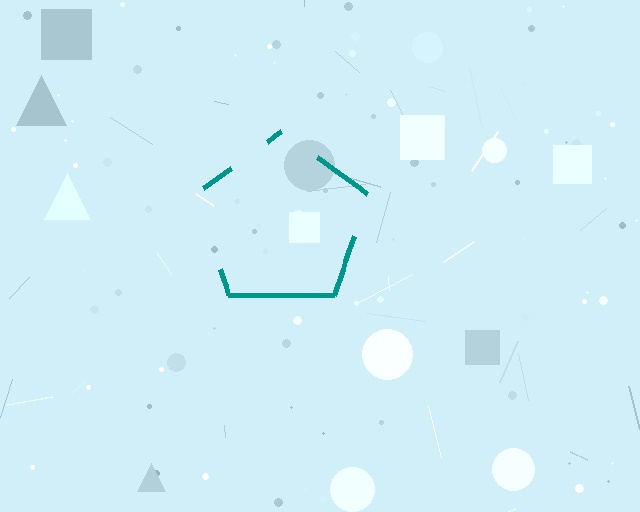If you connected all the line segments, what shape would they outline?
They would outline a pentagon.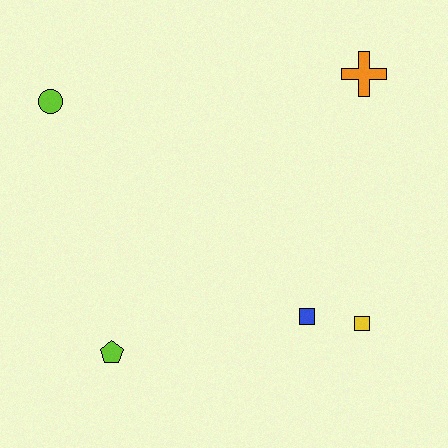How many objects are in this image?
There are 5 objects.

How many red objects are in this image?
There are no red objects.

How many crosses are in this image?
There is 1 cross.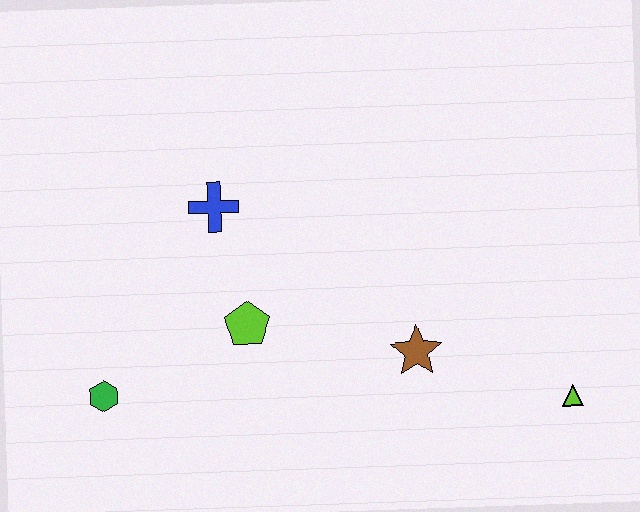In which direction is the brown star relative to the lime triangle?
The brown star is to the left of the lime triangle.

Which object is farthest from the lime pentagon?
The lime triangle is farthest from the lime pentagon.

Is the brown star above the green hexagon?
Yes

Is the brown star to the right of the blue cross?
Yes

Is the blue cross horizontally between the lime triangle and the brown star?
No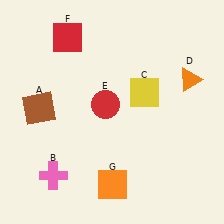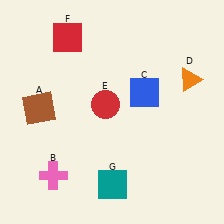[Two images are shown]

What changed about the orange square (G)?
In Image 1, G is orange. In Image 2, it changed to teal.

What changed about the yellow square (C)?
In Image 1, C is yellow. In Image 2, it changed to blue.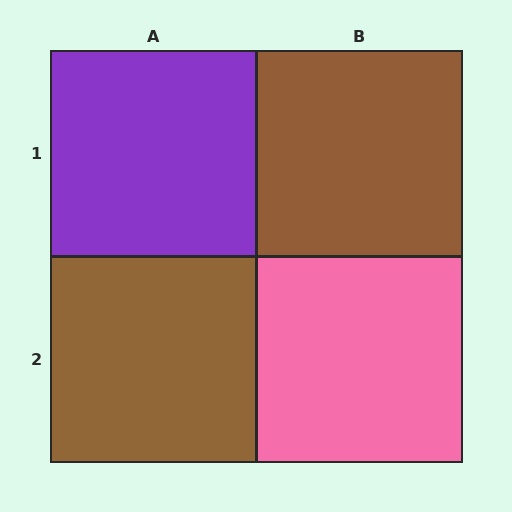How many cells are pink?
1 cell is pink.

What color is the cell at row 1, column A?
Purple.